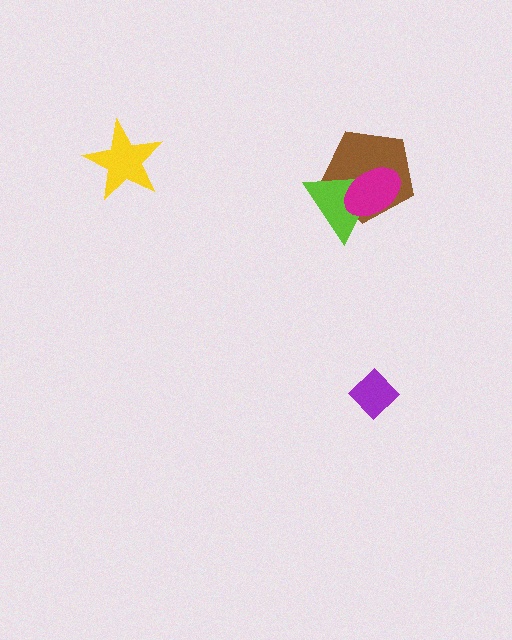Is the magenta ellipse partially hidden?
No, no other shape covers it.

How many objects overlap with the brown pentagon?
2 objects overlap with the brown pentagon.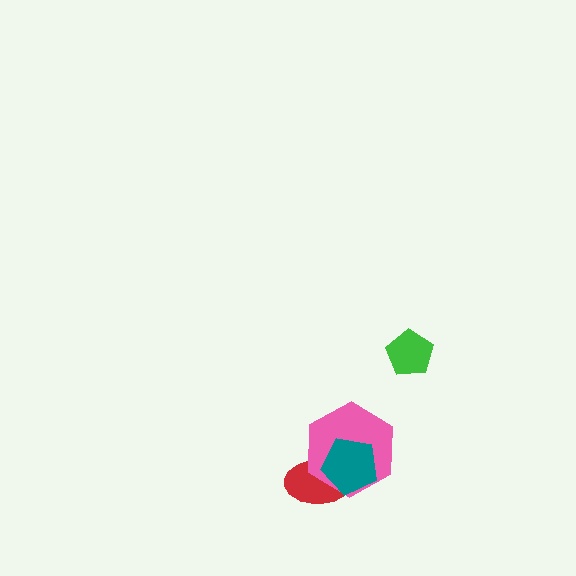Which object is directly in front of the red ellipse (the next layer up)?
The pink hexagon is directly in front of the red ellipse.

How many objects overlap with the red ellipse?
2 objects overlap with the red ellipse.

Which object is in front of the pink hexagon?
The teal pentagon is in front of the pink hexagon.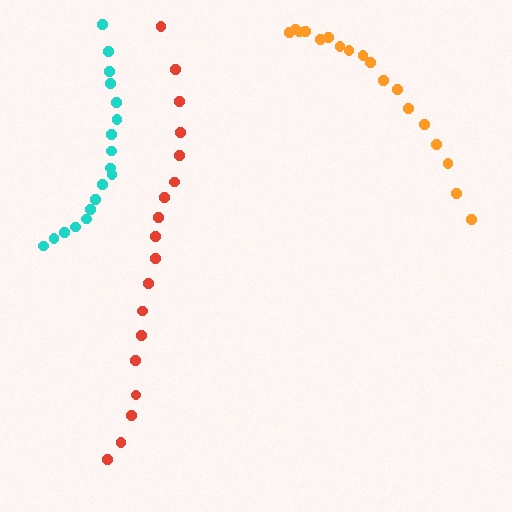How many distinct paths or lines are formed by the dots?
There are 3 distinct paths.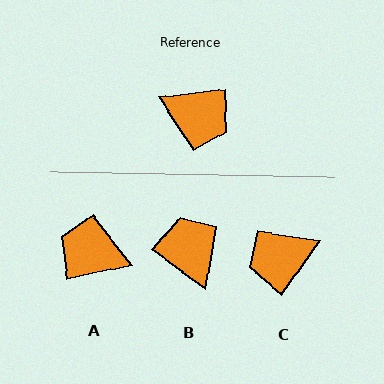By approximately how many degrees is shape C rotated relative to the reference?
Approximately 132 degrees clockwise.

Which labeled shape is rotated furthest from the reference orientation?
A, about 175 degrees away.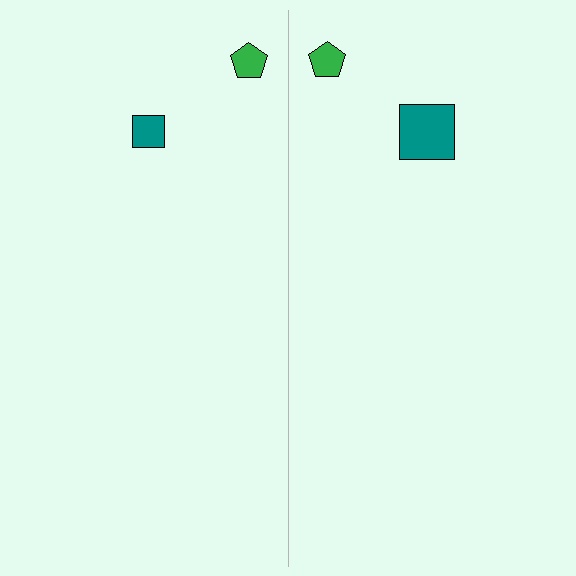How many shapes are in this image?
There are 4 shapes in this image.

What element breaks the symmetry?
The teal square on the right side has a different size than its mirror counterpart.